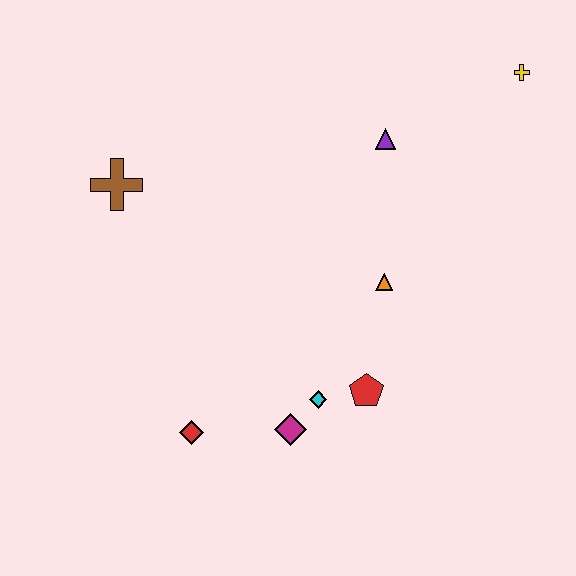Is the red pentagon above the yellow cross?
No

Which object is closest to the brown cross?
The red diamond is closest to the brown cross.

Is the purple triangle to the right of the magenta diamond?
Yes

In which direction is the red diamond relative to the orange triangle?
The red diamond is to the left of the orange triangle.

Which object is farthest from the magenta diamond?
The yellow cross is farthest from the magenta diamond.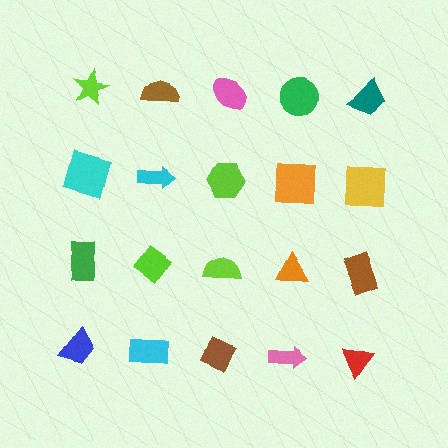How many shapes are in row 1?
5 shapes.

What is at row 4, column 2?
A cyan rectangle.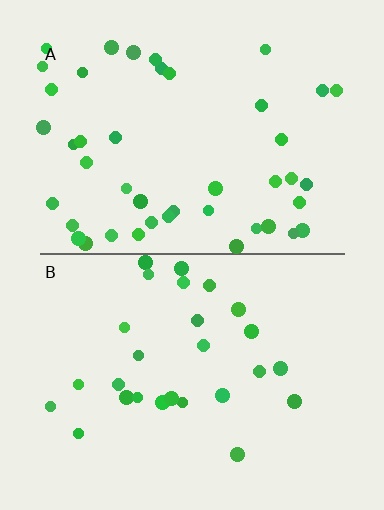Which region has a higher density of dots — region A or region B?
A (the top).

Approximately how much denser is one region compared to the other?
Approximately 1.7× — region A over region B.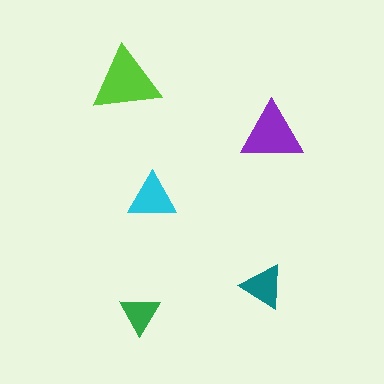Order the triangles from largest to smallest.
the lime one, the purple one, the cyan one, the teal one, the green one.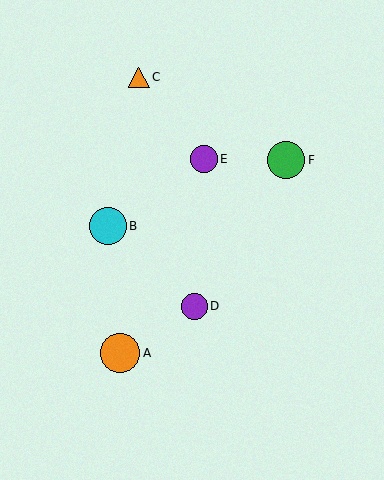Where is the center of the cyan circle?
The center of the cyan circle is at (108, 226).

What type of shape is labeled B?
Shape B is a cyan circle.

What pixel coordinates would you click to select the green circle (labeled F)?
Click at (286, 160) to select the green circle F.